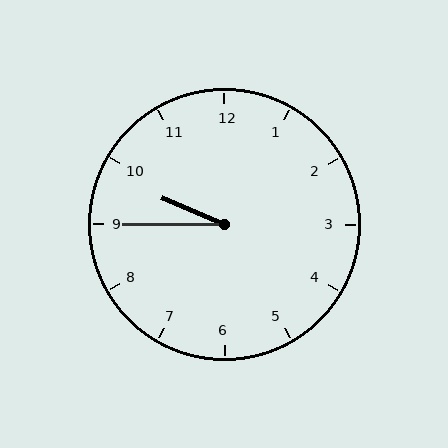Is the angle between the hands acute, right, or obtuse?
It is acute.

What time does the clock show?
9:45.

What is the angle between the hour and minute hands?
Approximately 22 degrees.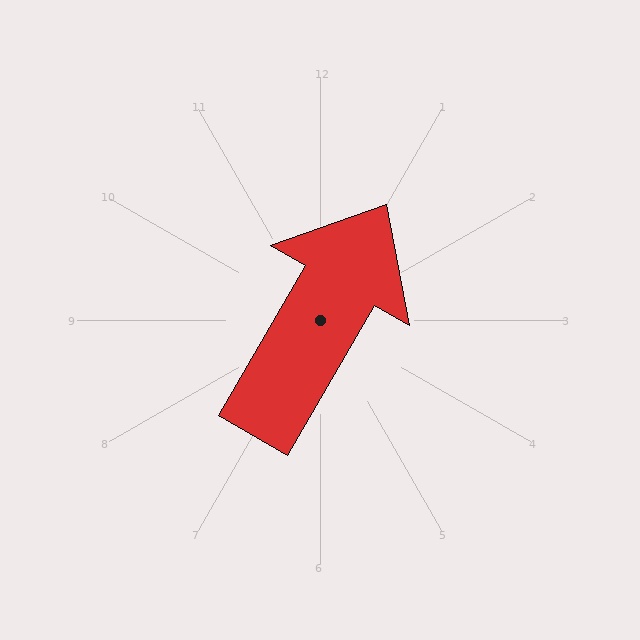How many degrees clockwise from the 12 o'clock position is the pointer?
Approximately 30 degrees.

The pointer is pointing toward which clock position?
Roughly 1 o'clock.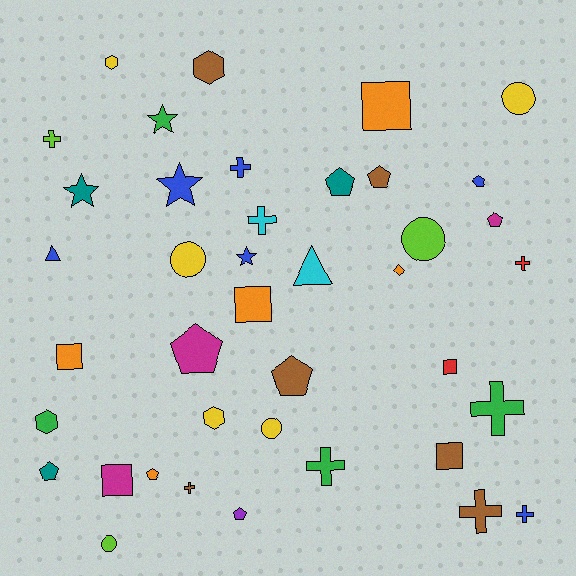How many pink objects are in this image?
There are no pink objects.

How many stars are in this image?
There are 4 stars.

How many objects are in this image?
There are 40 objects.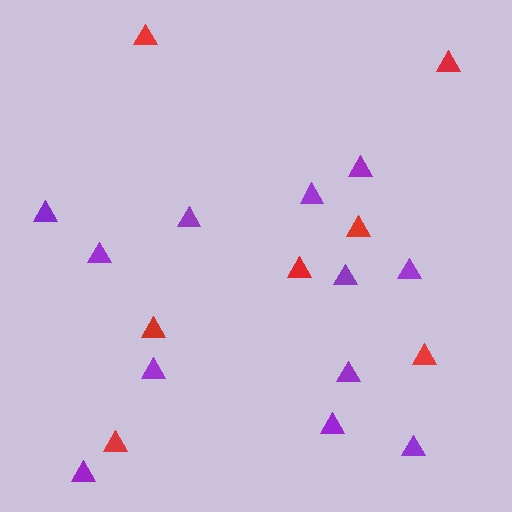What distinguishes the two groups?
There are 2 groups: one group of purple triangles (12) and one group of red triangles (7).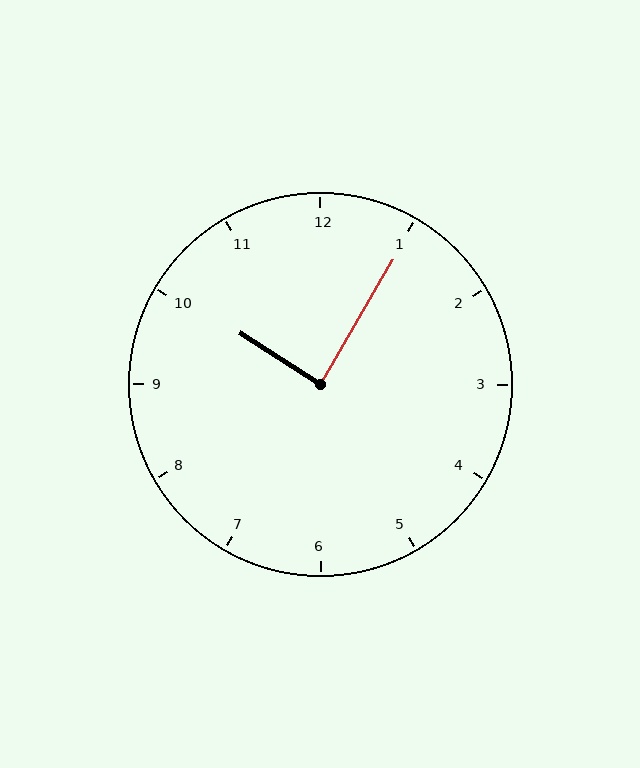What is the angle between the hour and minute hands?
Approximately 88 degrees.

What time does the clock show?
10:05.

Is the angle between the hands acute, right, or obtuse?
It is right.